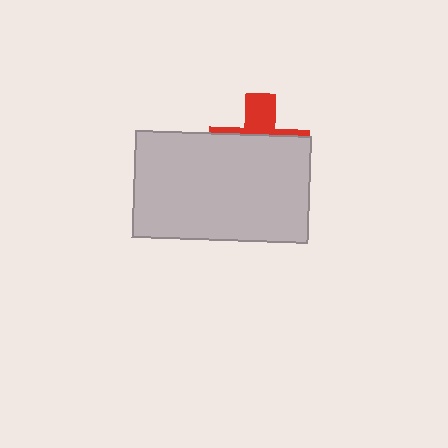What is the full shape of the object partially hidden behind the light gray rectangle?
The partially hidden object is a red cross.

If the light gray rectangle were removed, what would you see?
You would see the complete red cross.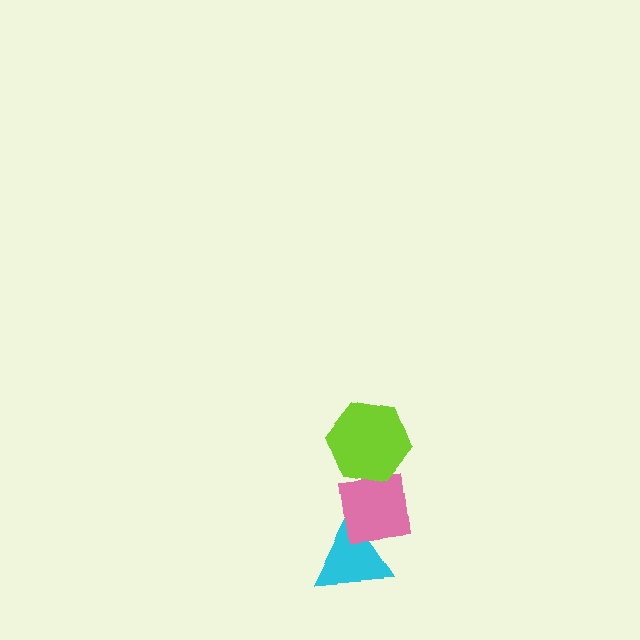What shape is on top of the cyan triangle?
The pink square is on top of the cyan triangle.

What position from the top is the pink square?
The pink square is 2nd from the top.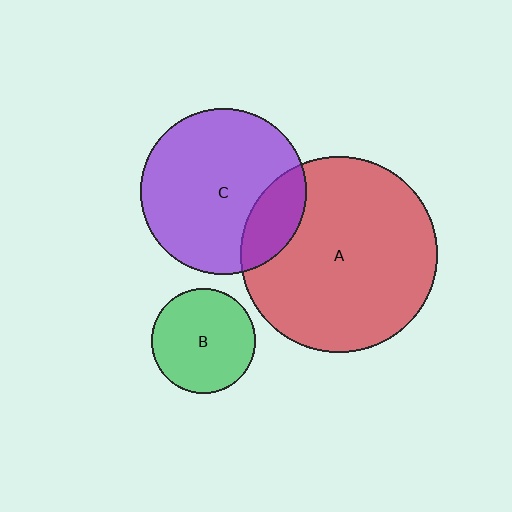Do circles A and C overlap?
Yes.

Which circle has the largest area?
Circle A (red).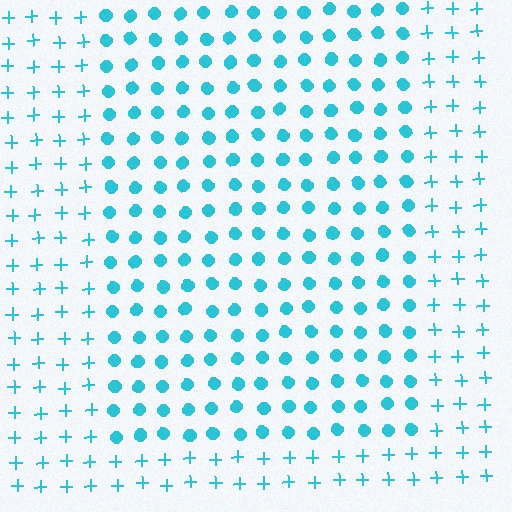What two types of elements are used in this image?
The image uses circles inside the rectangle region and plus signs outside it.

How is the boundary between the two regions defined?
The boundary is defined by a change in element shape: circles inside vs. plus signs outside. All elements share the same color and spacing.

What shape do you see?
I see a rectangle.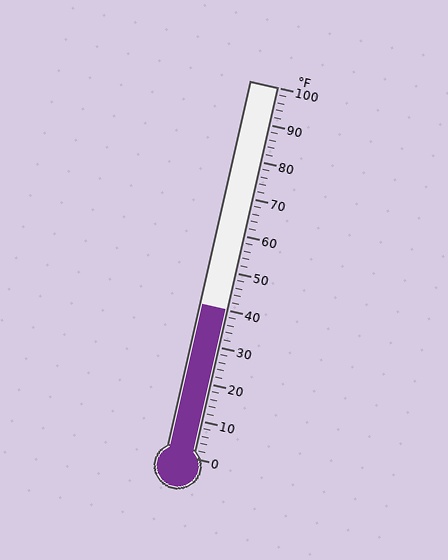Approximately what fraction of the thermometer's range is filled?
The thermometer is filled to approximately 40% of its range.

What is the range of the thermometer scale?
The thermometer scale ranges from 0°F to 100°F.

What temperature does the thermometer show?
The thermometer shows approximately 40°F.